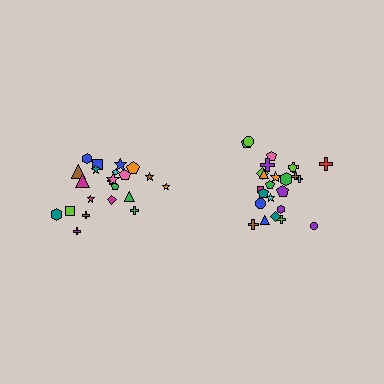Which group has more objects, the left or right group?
The right group.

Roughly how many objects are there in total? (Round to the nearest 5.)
Roughly 45 objects in total.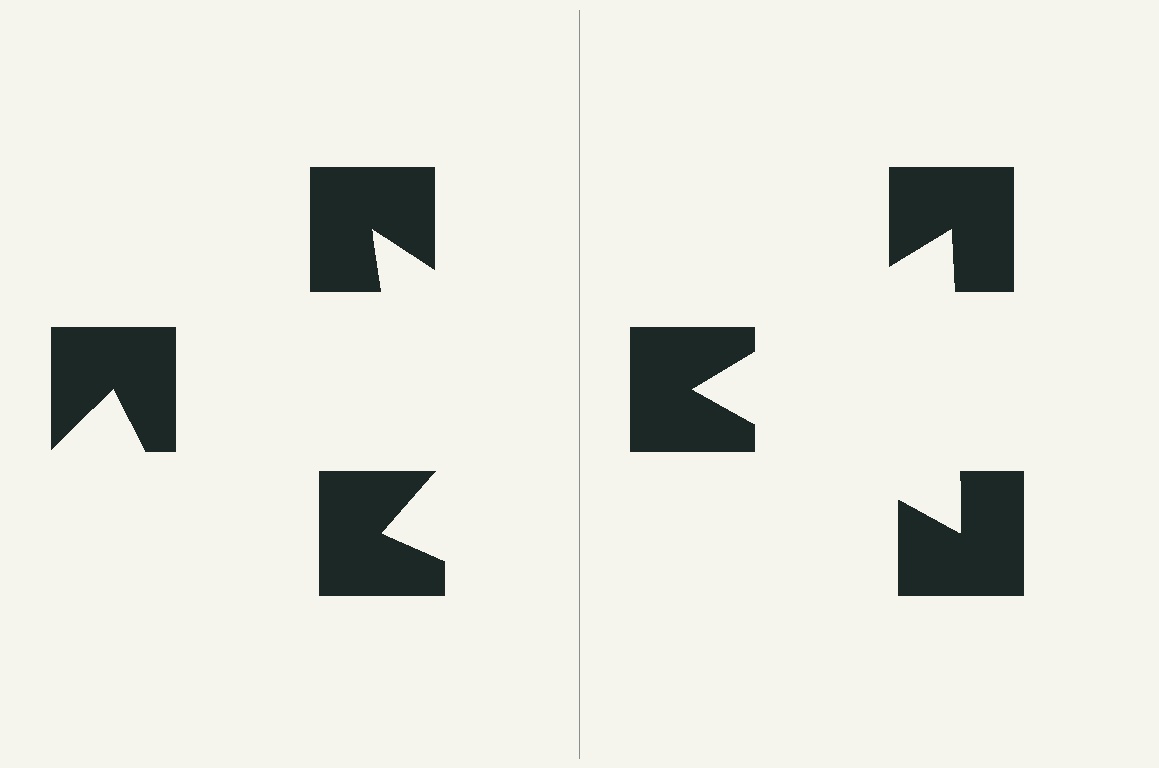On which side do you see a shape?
An illusory triangle appears on the right side. On the left side the wedge cuts are rotated, so no coherent shape forms.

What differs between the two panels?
The notched squares are positioned identically on both sides; only the wedge orientations differ. On the right they align to a triangle; on the left they are misaligned.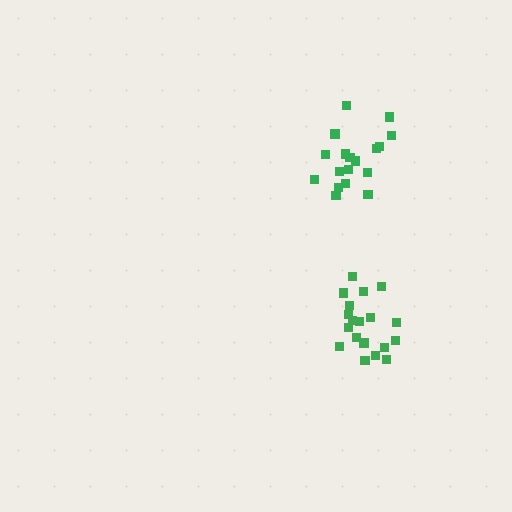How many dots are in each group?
Group 1: 18 dots, Group 2: 20 dots (38 total).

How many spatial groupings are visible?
There are 2 spatial groupings.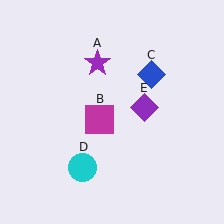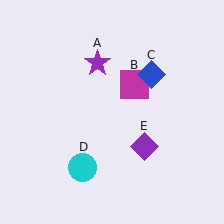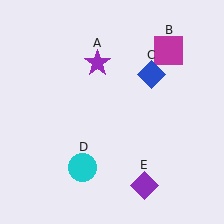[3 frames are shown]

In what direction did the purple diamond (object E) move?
The purple diamond (object E) moved down.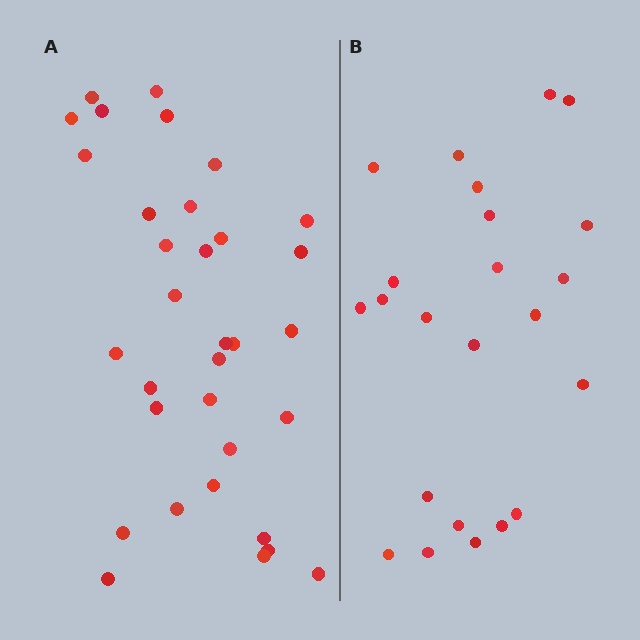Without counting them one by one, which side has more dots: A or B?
Region A (the left region) has more dots.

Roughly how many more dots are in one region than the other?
Region A has roughly 10 or so more dots than region B.